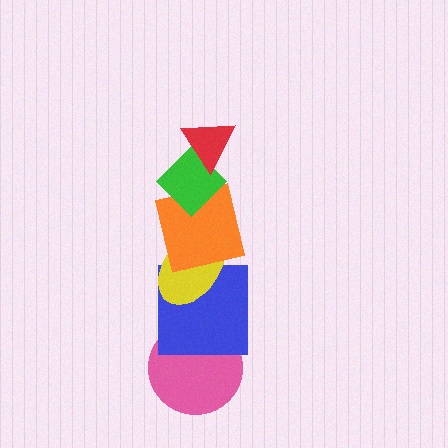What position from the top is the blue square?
The blue square is 5th from the top.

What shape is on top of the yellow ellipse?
The orange square is on top of the yellow ellipse.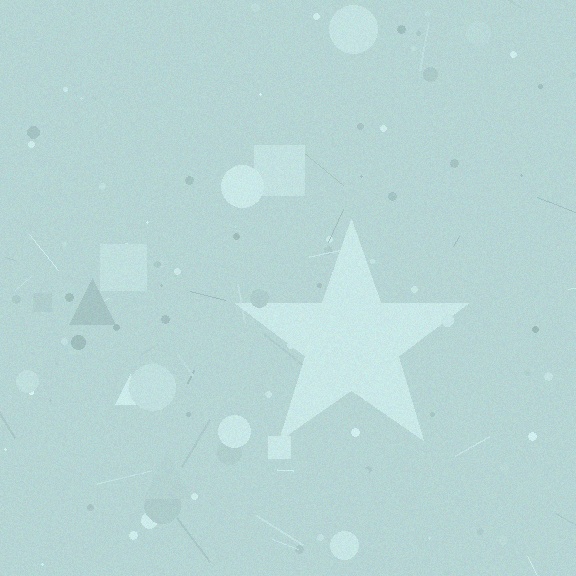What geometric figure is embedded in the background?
A star is embedded in the background.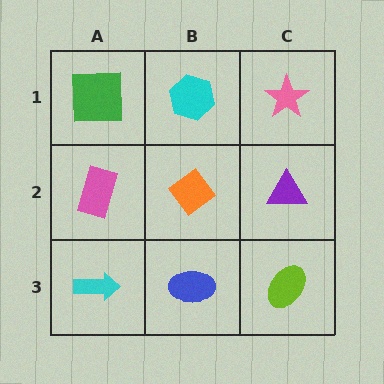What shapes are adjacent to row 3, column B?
An orange diamond (row 2, column B), a cyan arrow (row 3, column A), a lime ellipse (row 3, column C).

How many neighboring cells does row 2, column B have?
4.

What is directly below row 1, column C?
A purple triangle.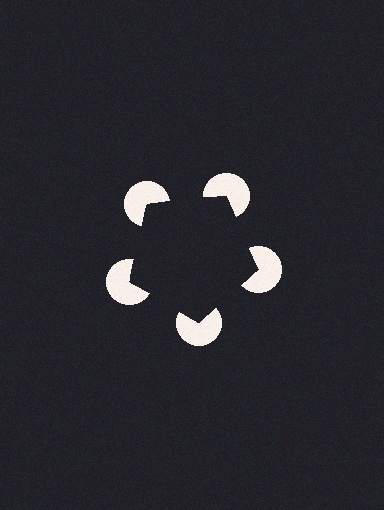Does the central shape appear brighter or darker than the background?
It typically appears slightly darker than the background, even though no actual brightness change is drawn.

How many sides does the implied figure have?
5 sides.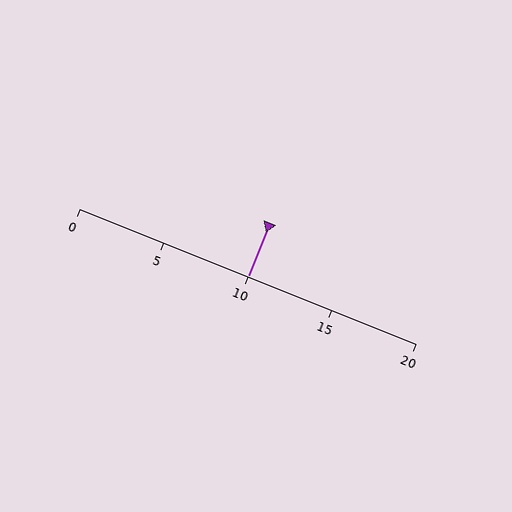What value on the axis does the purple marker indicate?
The marker indicates approximately 10.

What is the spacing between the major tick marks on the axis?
The major ticks are spaced 5 apart.